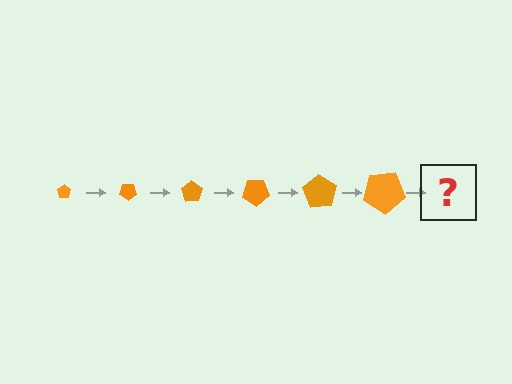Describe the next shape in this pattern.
It should be a pentagon, larger than the previous one and rotated 210 degrees from the start.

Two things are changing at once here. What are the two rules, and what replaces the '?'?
The two rules are that the pentagon grows larger each step and it rotates 35 degrees each step. The '?' should be a pentagon, larger than the previous one and rotated 210 degrees from the start.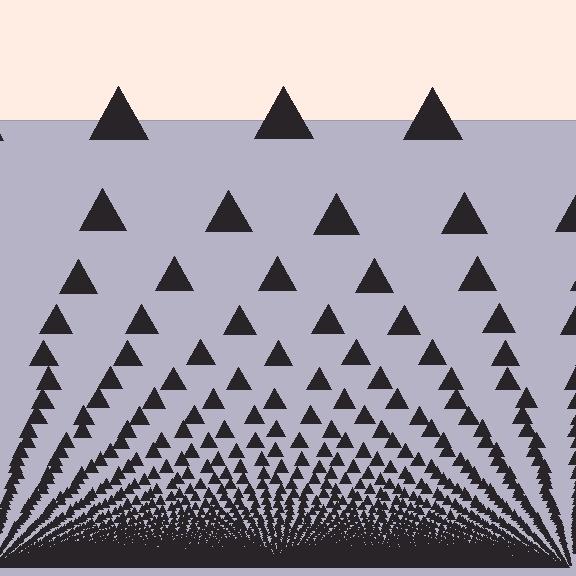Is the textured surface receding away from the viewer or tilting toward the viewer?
The surface appears to tilt toward the viewer. Texture elements get larger and sparser toward the top.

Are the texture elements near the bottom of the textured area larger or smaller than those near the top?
Smaller. The gradient is inverted — elements near the bottom are smaller and denser.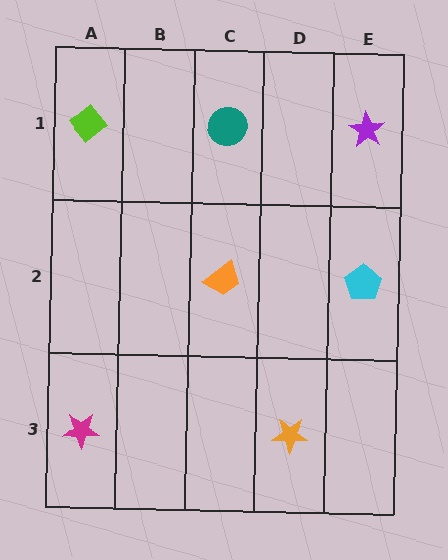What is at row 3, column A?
A magenta star.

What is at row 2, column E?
A cyan pentagon.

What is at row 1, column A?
A lime diamond.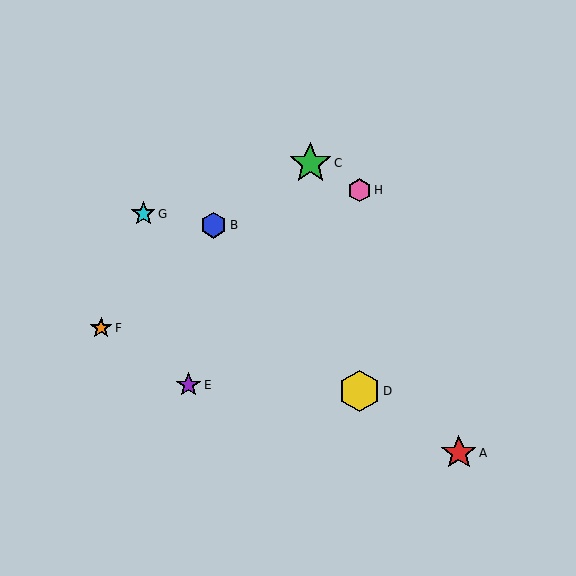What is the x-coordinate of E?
Object E is at x≈188.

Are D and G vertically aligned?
No, D is at x≈360 and G is at x≈143.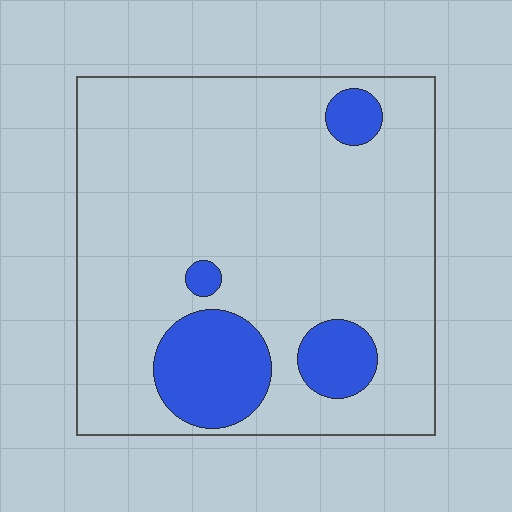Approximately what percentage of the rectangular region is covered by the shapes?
Approximately 15%.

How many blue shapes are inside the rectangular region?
4.